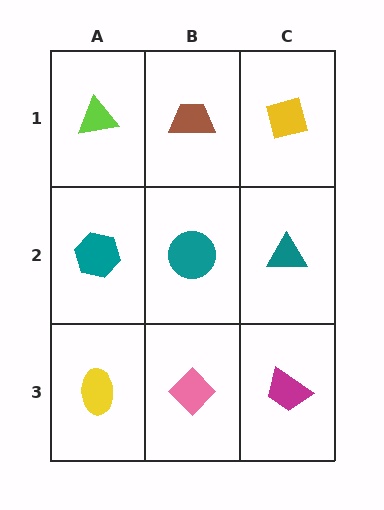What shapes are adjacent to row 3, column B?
A teal circle (row 2, column B), a yellow ellipse (row 3, column A), a magenta trapezoid (row 3, column C).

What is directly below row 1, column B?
A teal circle.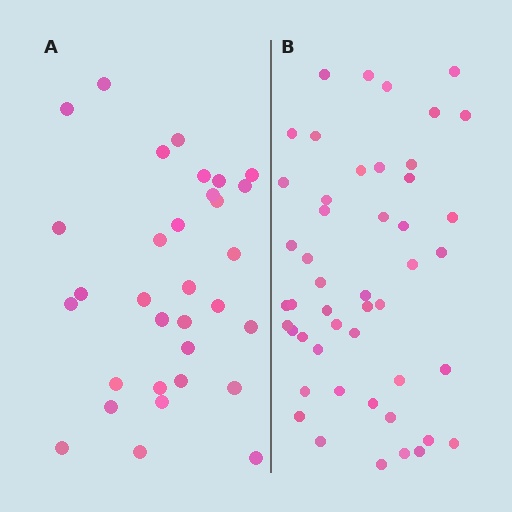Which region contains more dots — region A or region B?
Region B (the right region) has more dots.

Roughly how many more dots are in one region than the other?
Region B has approximately 15 more dots than region A.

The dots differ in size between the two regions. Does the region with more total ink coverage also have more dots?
No. Region A has more total ink coverage because its dots are larger, but region B actually contains more individual dots. Total area can be misleading — the number of items is what matters here.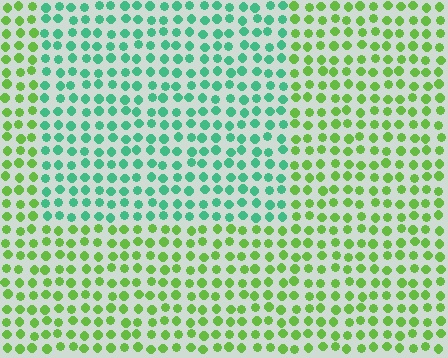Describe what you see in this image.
The image is filled with small lime elements in a uniform arrangement. A rectangle-shaped region is visible where the elements are tinted to a slightly different hue, forming a subtle color boundary.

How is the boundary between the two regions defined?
The boundary is defined purely by a slight shift in hue (about 51 degrees). Spacing, size, and orientation are identical on both sides.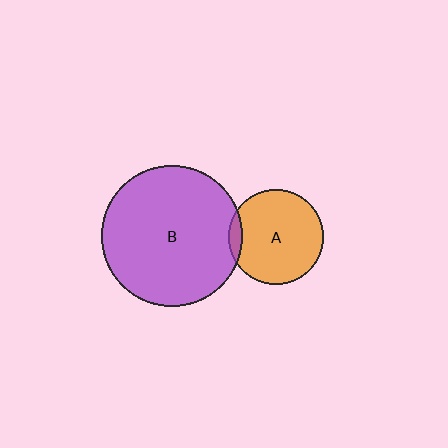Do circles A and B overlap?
Yes.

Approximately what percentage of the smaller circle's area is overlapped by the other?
Approximately 5%.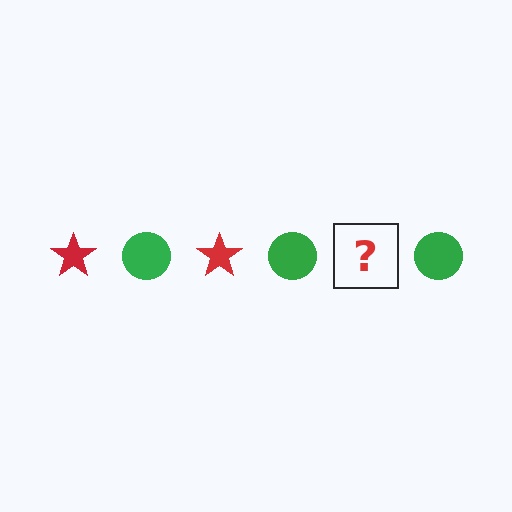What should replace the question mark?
The question mark should be replaced with a red star.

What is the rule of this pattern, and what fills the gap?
The rule is that the pattern alternates between red star and green circle. The gap should be filled with a red star.